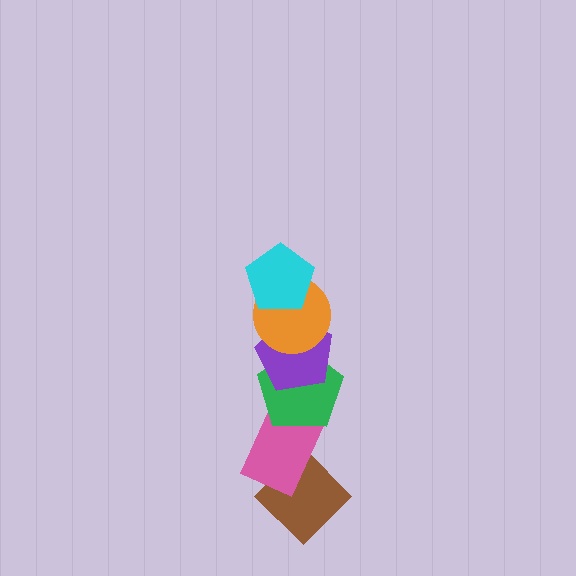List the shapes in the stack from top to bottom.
From top to bottom: the cyan pentagon, the orange circle, the purple pentagon, the green pentagon, the pink rectangle, the brown diamond.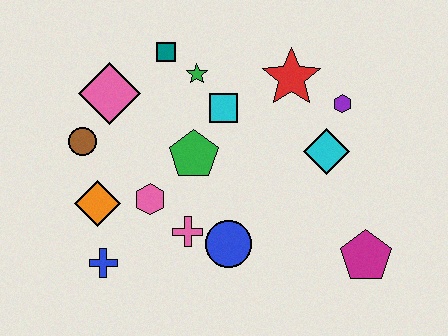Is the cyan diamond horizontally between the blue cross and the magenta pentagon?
Yes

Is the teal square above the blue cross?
Yes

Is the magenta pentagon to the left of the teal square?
No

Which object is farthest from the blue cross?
The purple hexagon is farthest from the blue cross.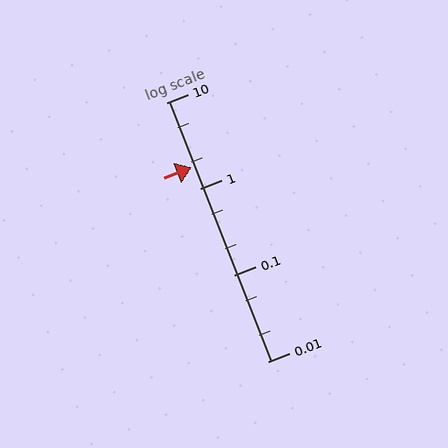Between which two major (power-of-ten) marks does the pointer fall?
The pointer is between 1 and 10.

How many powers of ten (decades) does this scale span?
The scale spans 3 decades, from 0.01 to 10.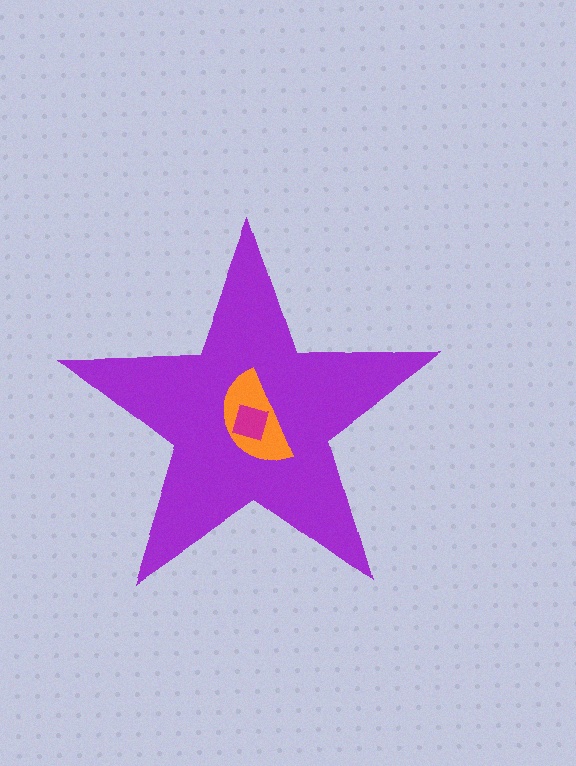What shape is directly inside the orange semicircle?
The magenta square.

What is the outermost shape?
The purple star.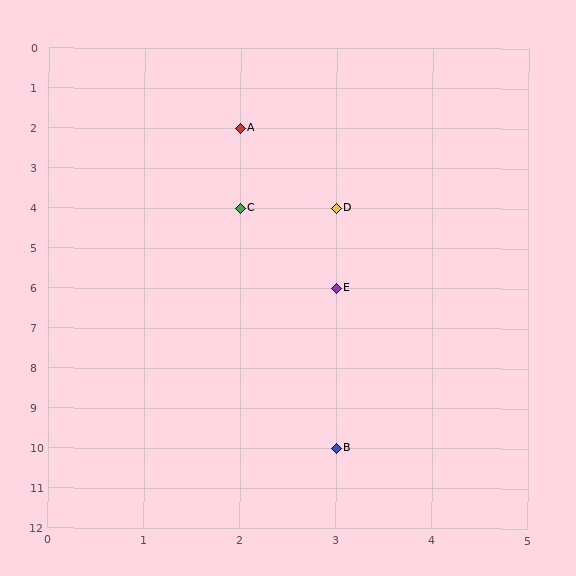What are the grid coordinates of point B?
Point B is at grid coordinates (3, 10).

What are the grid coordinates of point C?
Point C is at grid coordinates (2, 4).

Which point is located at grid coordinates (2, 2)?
Point A is at (2, 2).